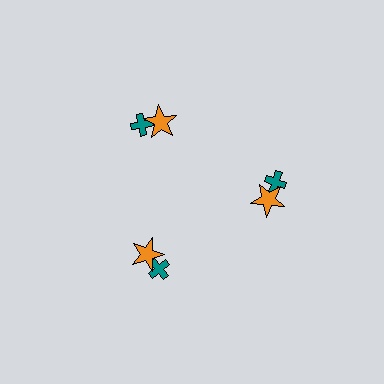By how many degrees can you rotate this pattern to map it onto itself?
The pattern maps onto itself every 120 degrees of rotation.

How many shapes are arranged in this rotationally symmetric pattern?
There are 6 shapes, arranged in 3 groups of 2.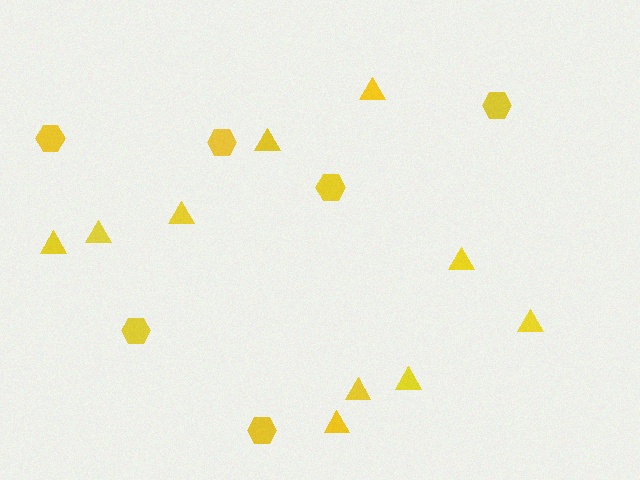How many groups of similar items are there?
There are 2 groups: one group of triangles (10) and one group of hexagons (6).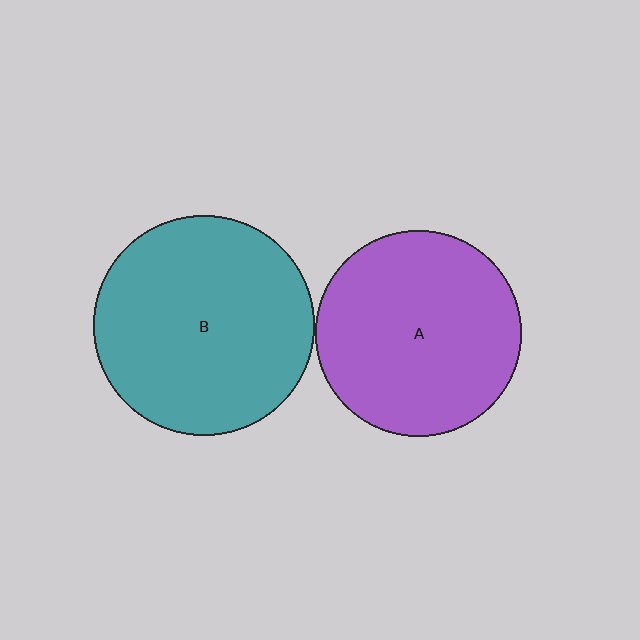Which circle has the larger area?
Circle B (teal).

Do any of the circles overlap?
No, none of the circles overlap.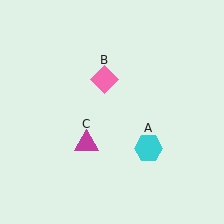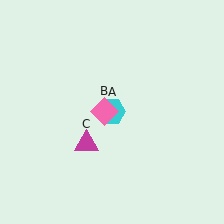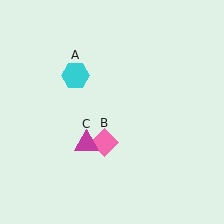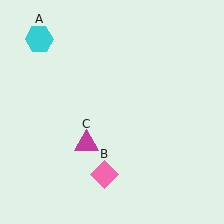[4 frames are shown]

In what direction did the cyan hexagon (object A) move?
The cyan hexagon (object A) moved up and to the left.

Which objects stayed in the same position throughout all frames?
Magenta triangle (object C) remained stationary.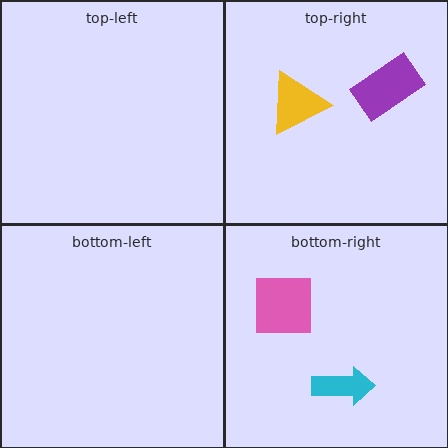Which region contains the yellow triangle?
The top-right region.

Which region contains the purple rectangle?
The top-right region.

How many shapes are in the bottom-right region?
2.